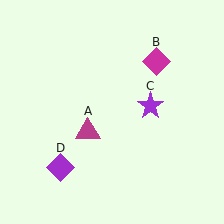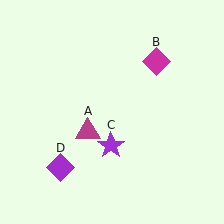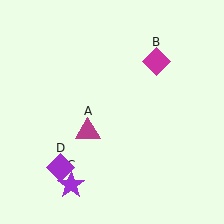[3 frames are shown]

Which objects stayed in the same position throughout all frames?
Magenta triangle (object A) and magenta diamond (object B) and purple diamond (object D) remained stationary.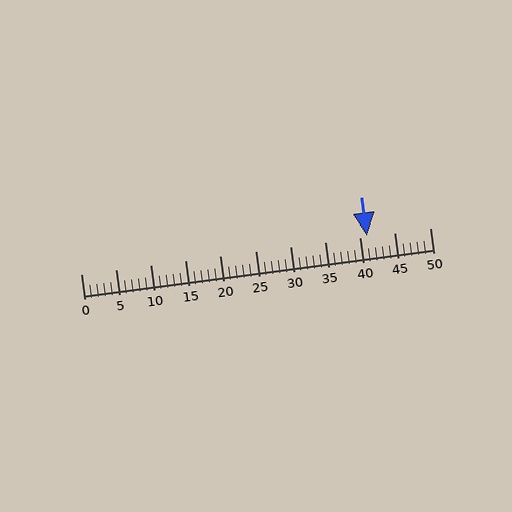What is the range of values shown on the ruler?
The ruler shows values from 0 to 50.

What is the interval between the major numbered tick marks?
The major tick marks are spaced 5 units apart.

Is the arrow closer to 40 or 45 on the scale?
The arrow is closer to 40.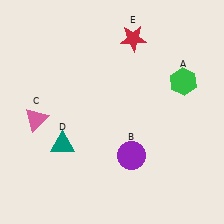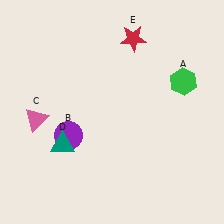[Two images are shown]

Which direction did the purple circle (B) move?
The purple circle (B) moved left.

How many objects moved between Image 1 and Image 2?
1 object moved between the two images.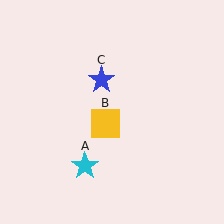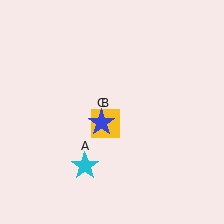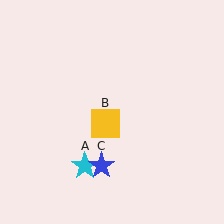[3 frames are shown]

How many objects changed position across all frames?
1 object changed position: blue star (object C).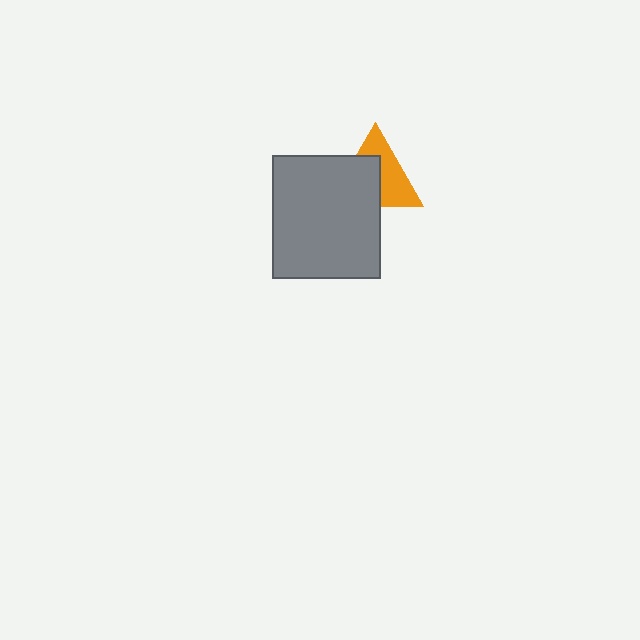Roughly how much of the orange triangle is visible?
About half of it is visible (roughly 50%).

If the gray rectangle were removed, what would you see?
You would see the complete orange triangle.